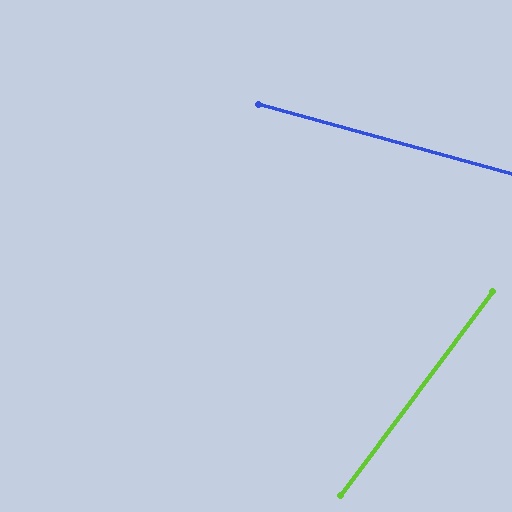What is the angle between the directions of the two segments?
Approximately 69 degrees.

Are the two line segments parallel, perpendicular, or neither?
Neither parallel nor perpendicular — they differ by about 69°.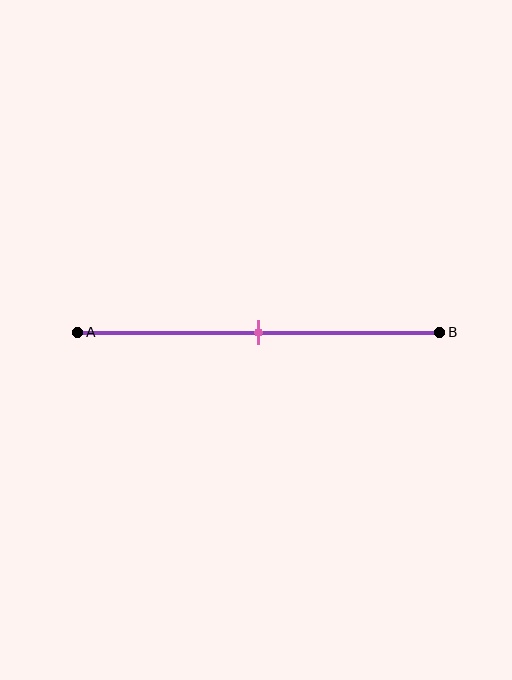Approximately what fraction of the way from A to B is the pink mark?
The pink mark is approximately 50% of the way from A to B.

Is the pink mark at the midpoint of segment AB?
Yes, the mark is approximately at the midpoint.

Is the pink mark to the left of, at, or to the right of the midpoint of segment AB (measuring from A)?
The pink mark is approximately at the midpoint of segment AB.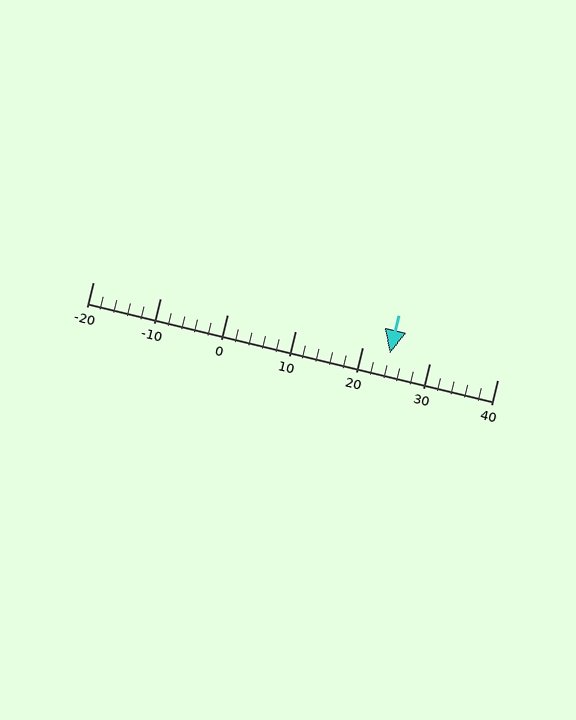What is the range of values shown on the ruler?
The ruler shows values from -20 to 40.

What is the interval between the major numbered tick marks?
The major tick marks are spaced 10 units apart.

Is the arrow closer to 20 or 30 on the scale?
The arrow is closer to 20.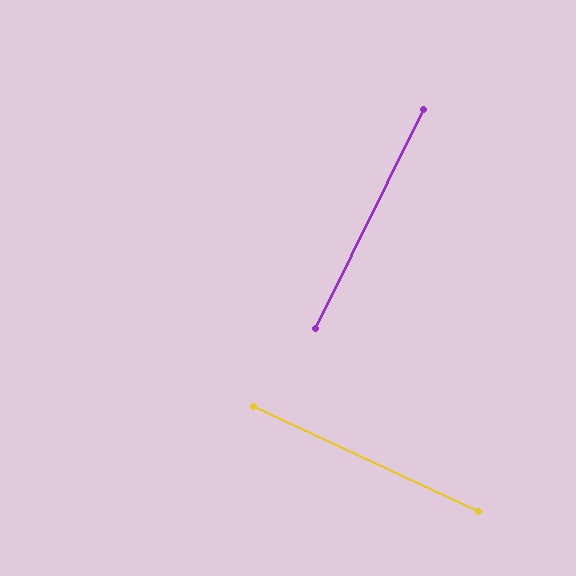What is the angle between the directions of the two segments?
Approximately 89 degrees.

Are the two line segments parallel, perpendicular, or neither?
Perpendicular — they meet at approximately 89°.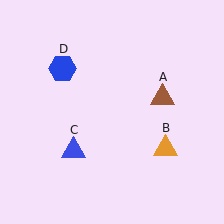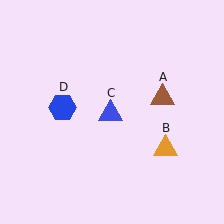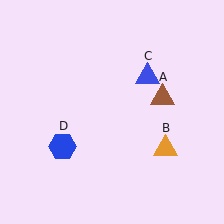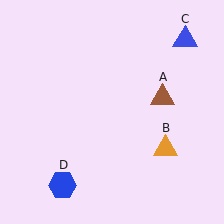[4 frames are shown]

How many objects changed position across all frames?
2 objects changed position: blue triangle (object C), blue hexagon (object D).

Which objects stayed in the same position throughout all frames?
Brown triangle (object A) and orange triangle (object B) remained stationary.